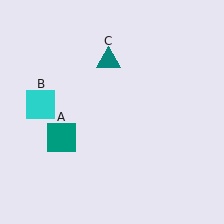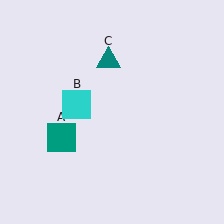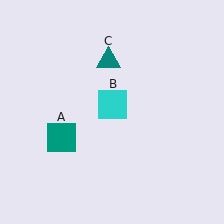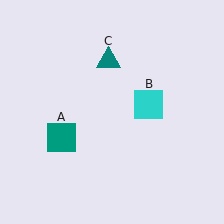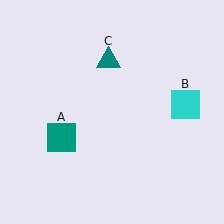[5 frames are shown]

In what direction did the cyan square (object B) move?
The cyan square (object B) moved right.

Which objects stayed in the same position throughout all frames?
Teal square (object A) and teal triangle (object C) remained stationary.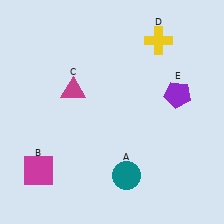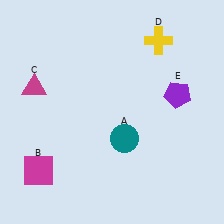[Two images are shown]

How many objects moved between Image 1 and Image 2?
2 objects moved between the two images.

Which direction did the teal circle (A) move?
The teal circle (A) moved up.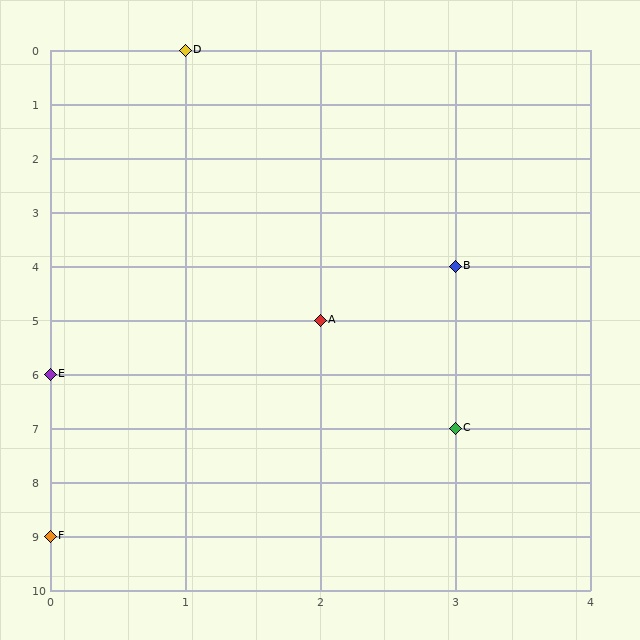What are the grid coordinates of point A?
Point A is at grid coordinates (2, 5).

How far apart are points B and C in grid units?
Points B and C are 3 rows apart.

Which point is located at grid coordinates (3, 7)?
Point C is at (3, 7).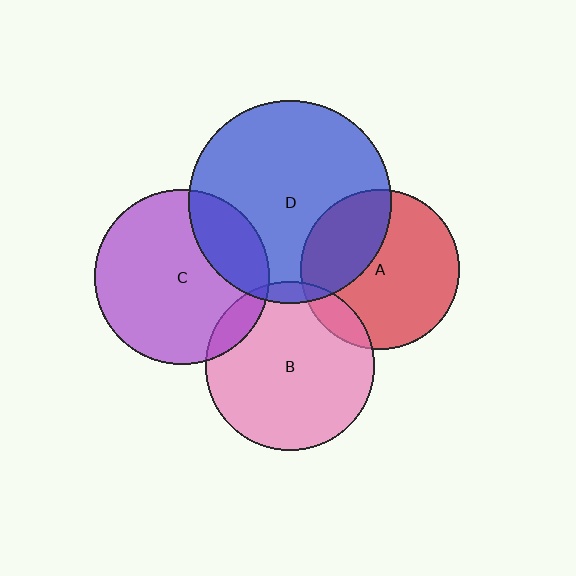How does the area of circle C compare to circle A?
Approximately 1.2 times.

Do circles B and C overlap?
Yes.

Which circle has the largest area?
Circle D (blue).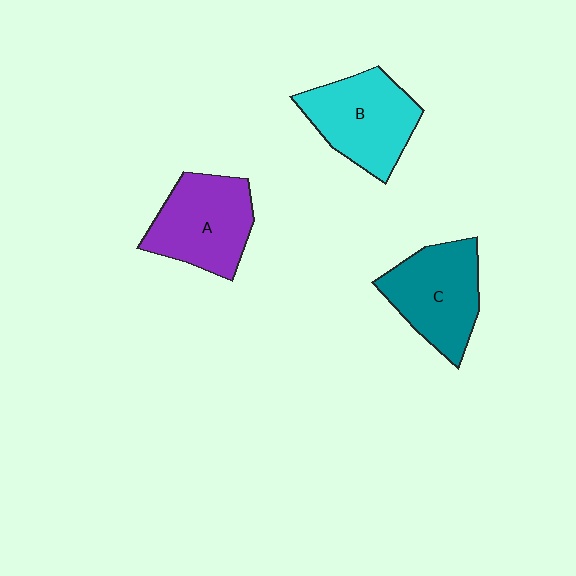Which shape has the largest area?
Shape B (cyan).